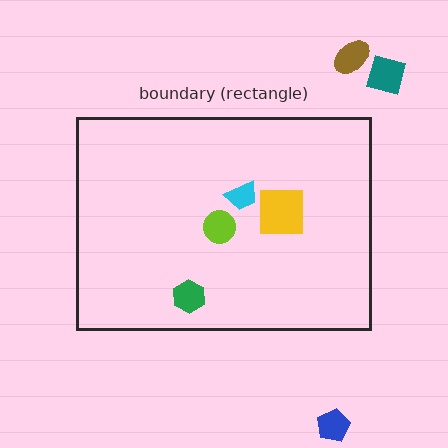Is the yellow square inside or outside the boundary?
Inside.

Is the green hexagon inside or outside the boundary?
Inside.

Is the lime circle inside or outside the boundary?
Inside.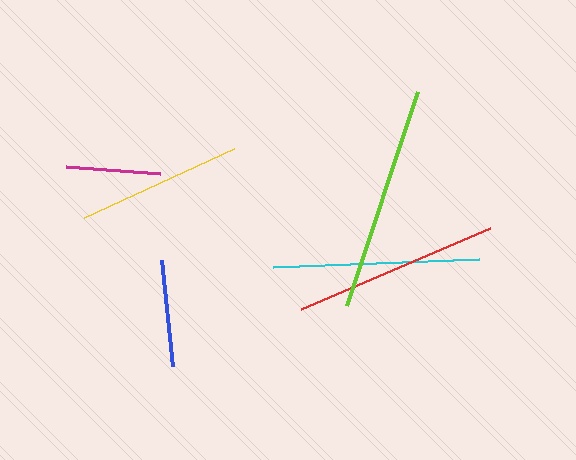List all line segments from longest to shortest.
From longest to shortest: lime, cyan, red, yellow, blue, magenta.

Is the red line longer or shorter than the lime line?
The lime line is longer than the red line.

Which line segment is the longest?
The lime line is the longest at approximately 225 pixels.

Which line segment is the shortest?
The magenta line is the shortest at approximately 95 pixels.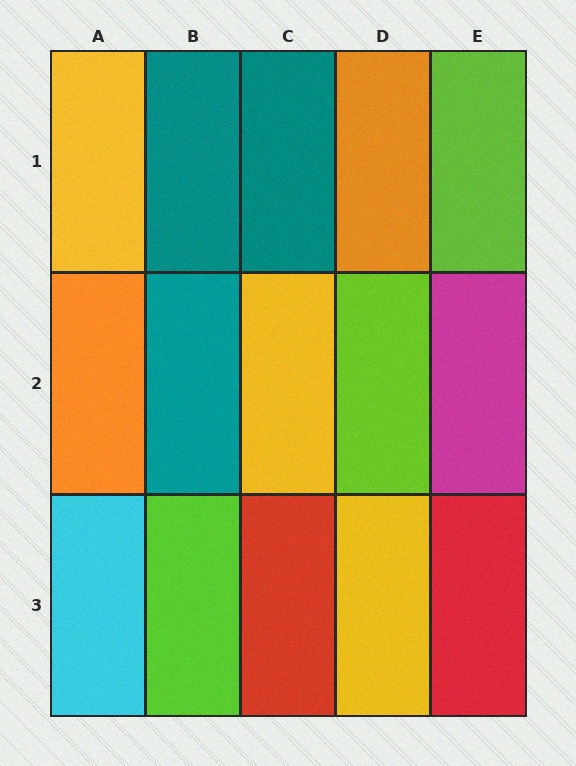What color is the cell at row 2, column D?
Lime.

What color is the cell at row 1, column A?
Yellow.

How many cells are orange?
2 cells are orange.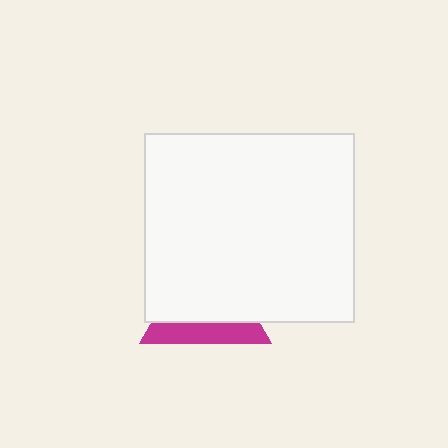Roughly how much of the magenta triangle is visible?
A small part of it is visible (roughly 32%).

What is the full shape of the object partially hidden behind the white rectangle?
The partially hidden object is a magenta triangle.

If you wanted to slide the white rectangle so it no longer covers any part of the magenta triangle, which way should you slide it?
Slide it up — that is the most direct way to separate the two shapes.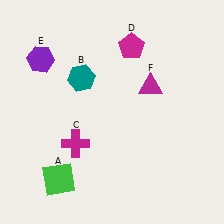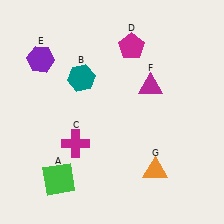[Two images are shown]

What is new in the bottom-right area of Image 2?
An orange triangle (G) was added in the bottom-right area of Image 2.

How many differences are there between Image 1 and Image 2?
There is 1 difference between the two images.